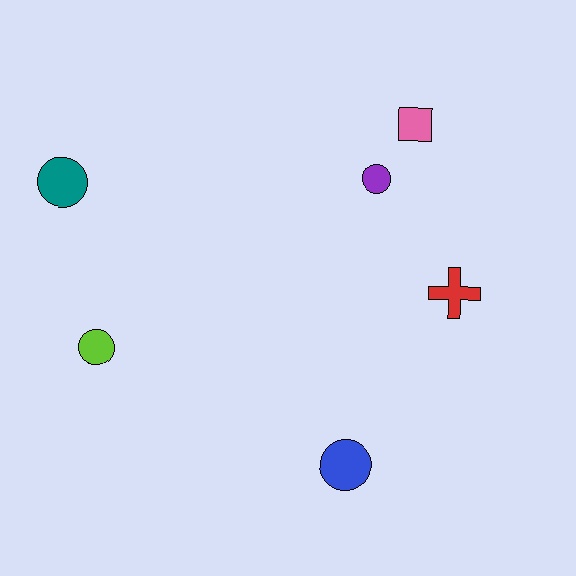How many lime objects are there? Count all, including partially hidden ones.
There is 1 lime object.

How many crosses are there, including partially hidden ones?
There is 1 cross.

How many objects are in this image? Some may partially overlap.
There are 6 objects.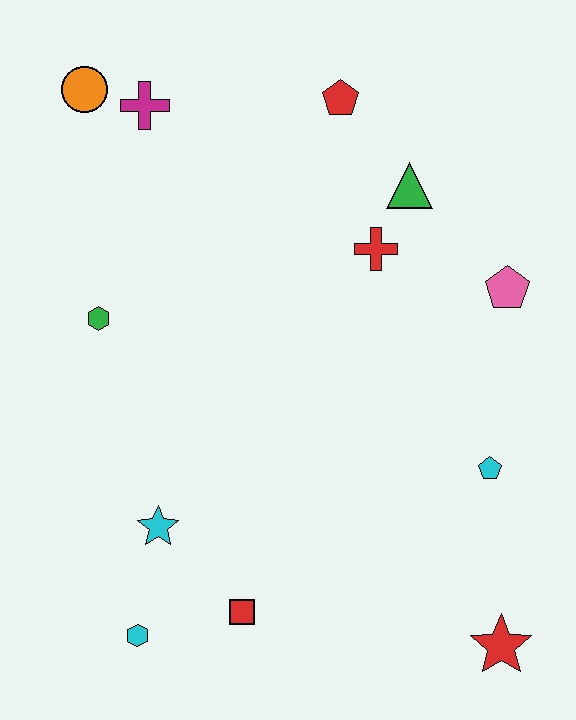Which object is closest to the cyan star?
The cyan hexagon is closest to the cyan star.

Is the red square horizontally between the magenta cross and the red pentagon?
Yes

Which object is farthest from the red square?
The orange circle is farthest from the red square.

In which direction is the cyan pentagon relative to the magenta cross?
The cyan pentagon is below the magenta cross.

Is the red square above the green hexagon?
No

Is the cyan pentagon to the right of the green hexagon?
Yes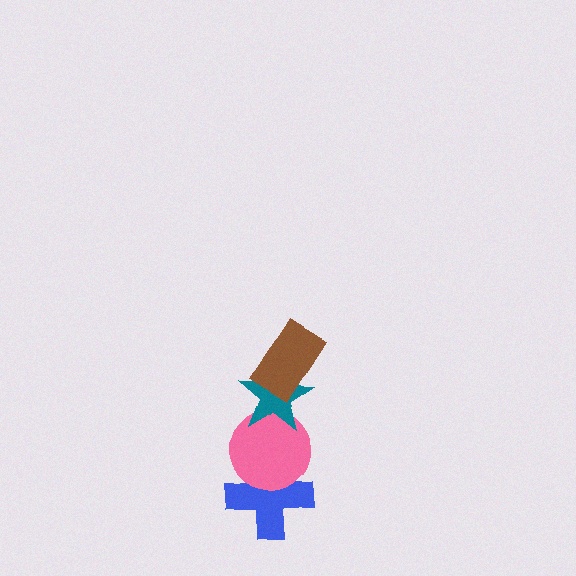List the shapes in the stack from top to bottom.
From top to bottom: the brown rectangle, the teal star, the pink circle, the blue cross.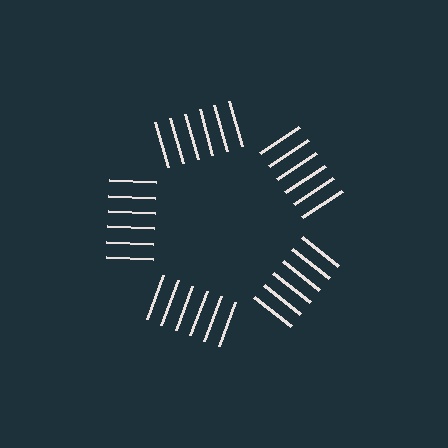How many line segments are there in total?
30 — 6 along each of the 5 edges.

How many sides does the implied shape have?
5 sides — the line-ends trace a pentagon.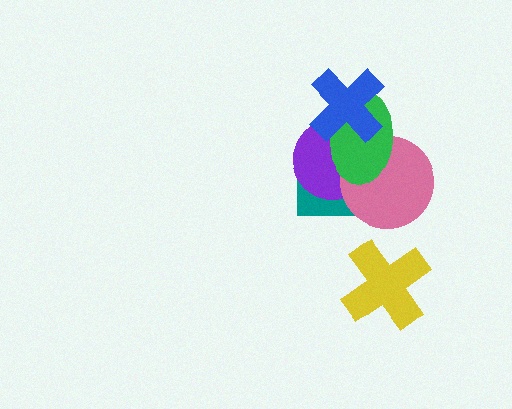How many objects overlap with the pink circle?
3 objects overlap with the pink circle.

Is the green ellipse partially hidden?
Yes, it is partially covered by another shape.